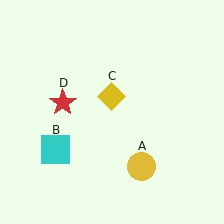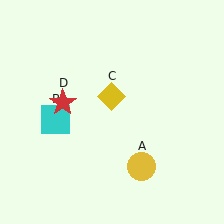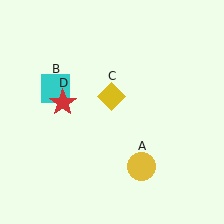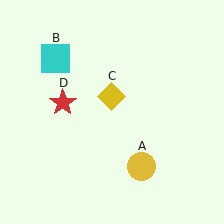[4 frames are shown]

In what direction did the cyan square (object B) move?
The cyan square (object B) moved up.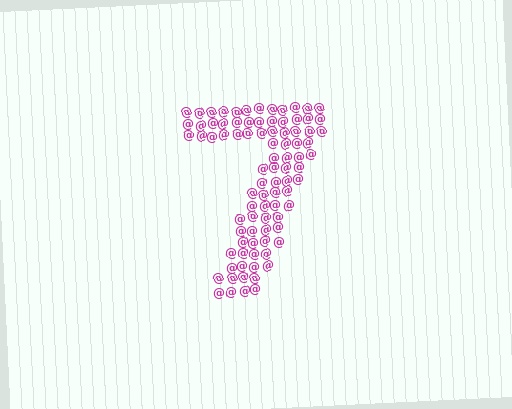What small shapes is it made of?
It is made of small at signs.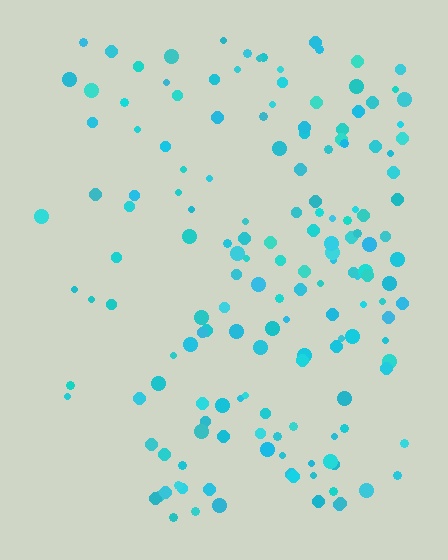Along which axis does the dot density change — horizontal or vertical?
Horizontal.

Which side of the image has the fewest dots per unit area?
The left.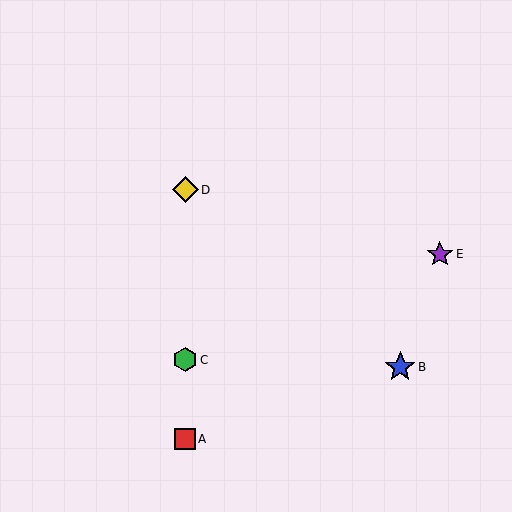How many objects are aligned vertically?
3 objects (A, C, D) are aligned vertically.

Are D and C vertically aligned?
Yes, both are at x≈185.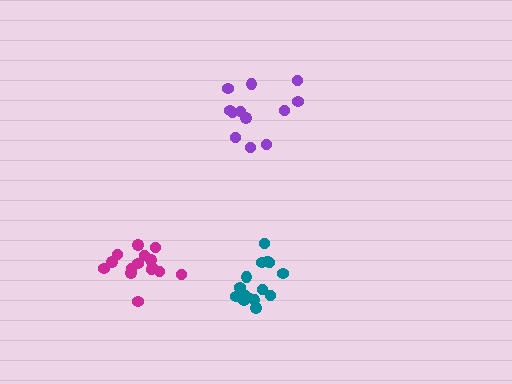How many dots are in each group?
Group 1: 12 dots, Group 2: 15 dots, Group 3: 15 dots (42 total).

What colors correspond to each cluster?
The clusters are colored: purple, magenta, teal.